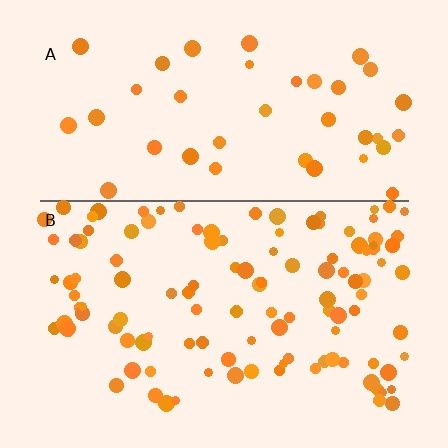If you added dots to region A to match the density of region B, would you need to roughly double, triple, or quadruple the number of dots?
Approximately triple.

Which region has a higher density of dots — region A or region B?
B (the bottom).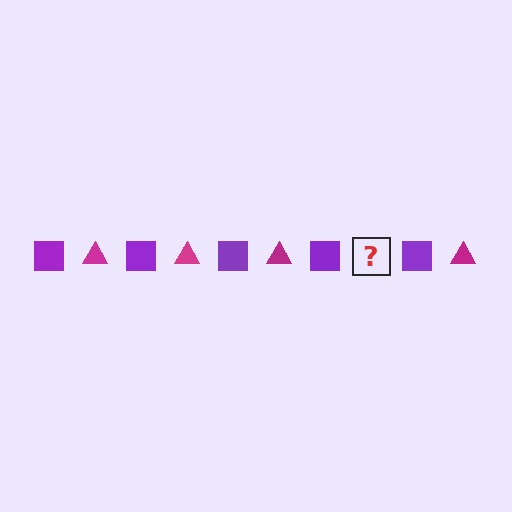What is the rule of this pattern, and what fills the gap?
The rule is that the pattern alternates between purple square and magenta triangle. The gap should be filled with a magenta triangle.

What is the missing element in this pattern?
The missing element is a magenta triangle.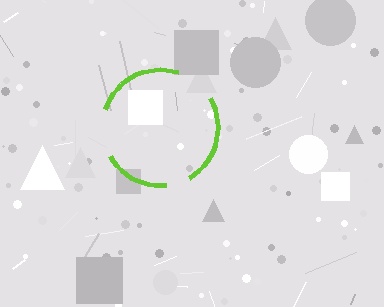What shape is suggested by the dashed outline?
The dashed outline suggests a circle.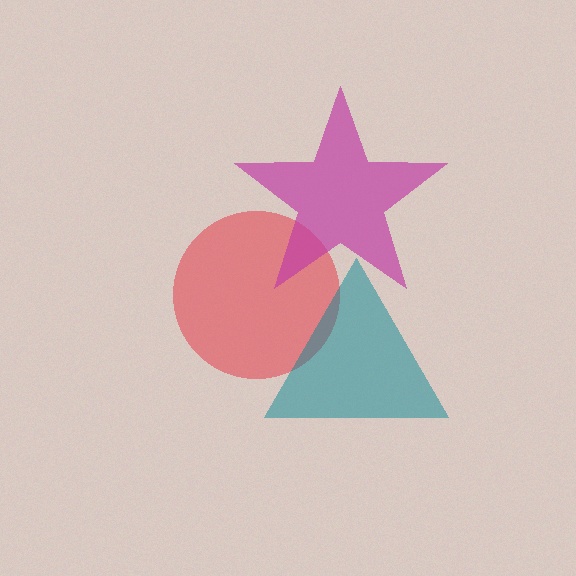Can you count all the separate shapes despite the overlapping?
Yes, there are 3 separate shapes.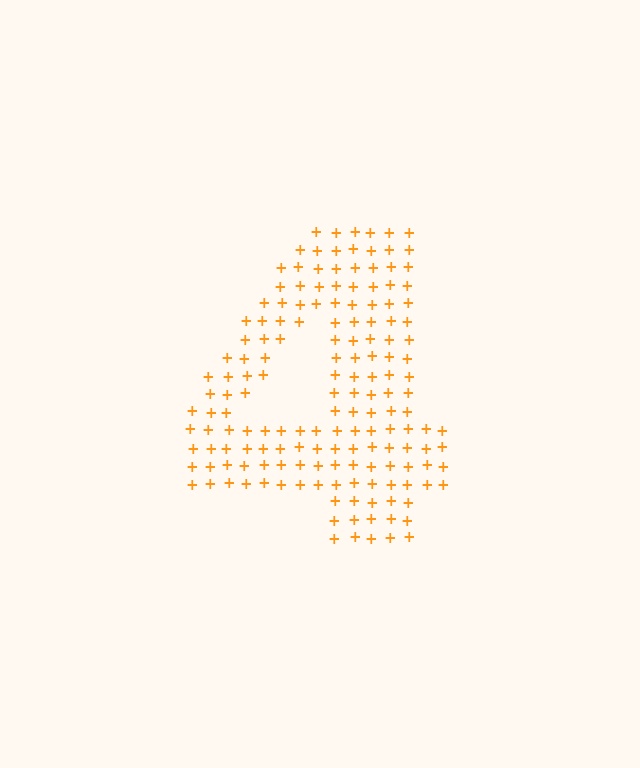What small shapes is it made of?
It is made of small plus signs.